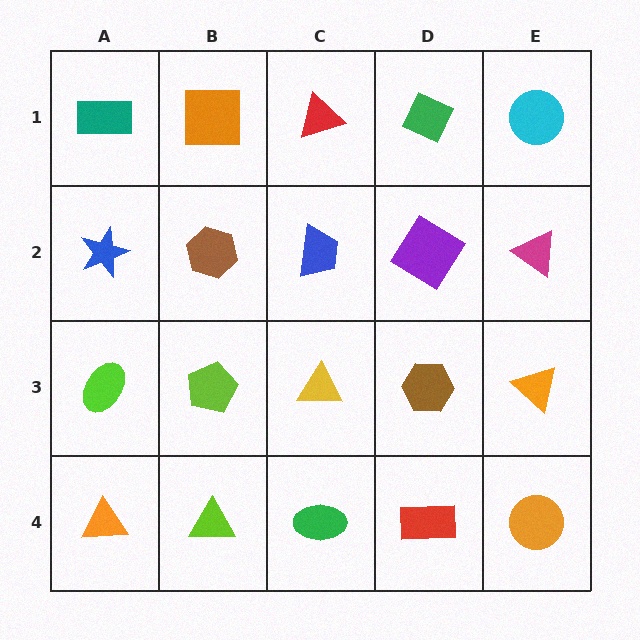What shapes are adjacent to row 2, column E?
A cyan circle (row 1, column E), an orange triangle (row 3, column E), a purple diamond (row 2, column D).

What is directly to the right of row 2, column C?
A purple diamond.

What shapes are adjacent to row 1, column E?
A magenta triangle (row 2, column E), a green diamond (row 1, column D).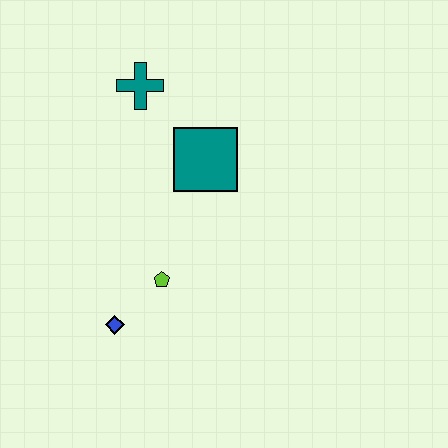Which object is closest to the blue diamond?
The lime pentagon is closest to the blue diamond.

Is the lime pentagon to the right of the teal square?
No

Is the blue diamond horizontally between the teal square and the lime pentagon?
No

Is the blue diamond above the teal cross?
No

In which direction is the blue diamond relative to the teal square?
The blue diamond is below the teal square.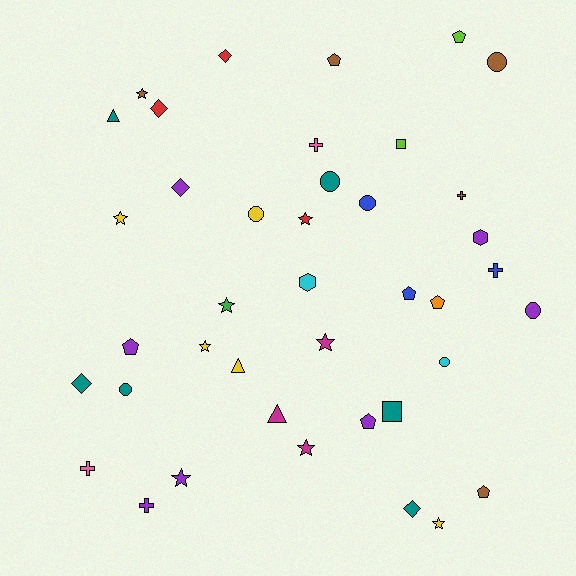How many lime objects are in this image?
There are 2 lime objects.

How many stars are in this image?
There are 9 stars.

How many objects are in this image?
There are 40 objects.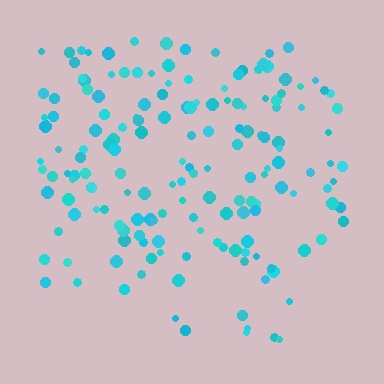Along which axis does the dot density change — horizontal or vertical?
Vertical.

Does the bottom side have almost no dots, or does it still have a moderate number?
Still a moderate number, just noticeably fewer than the top.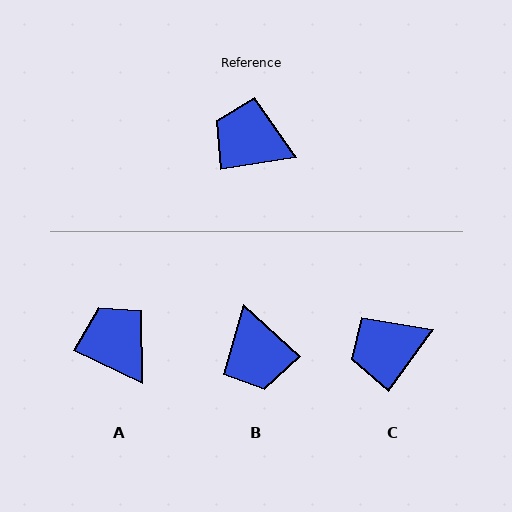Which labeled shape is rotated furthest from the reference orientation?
B, about 129 degrees away.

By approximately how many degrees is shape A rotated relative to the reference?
Approximately 35 degrees clockwise.